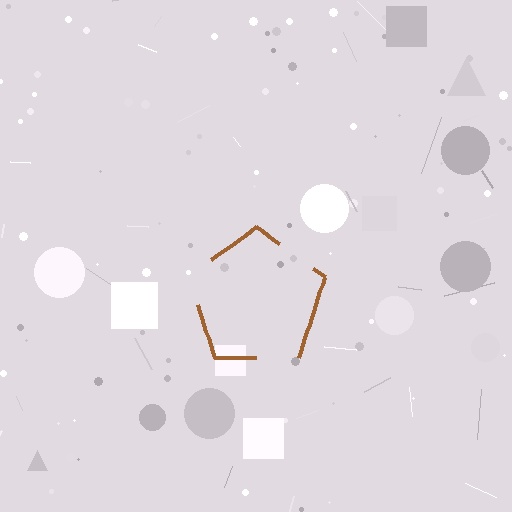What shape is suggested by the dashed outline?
The dashed outline suggests a pentagon.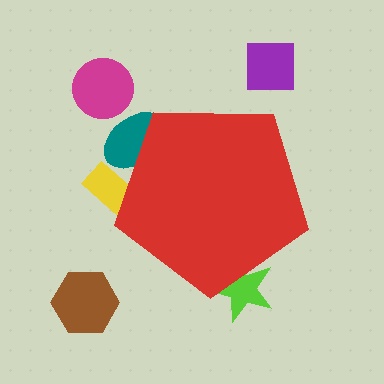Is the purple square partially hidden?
No, the purple square is fully visible.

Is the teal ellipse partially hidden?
Yes, the teal ellipse is partially hidden behind the red pentagon.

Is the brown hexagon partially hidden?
No, the brown hexagon is fully visible.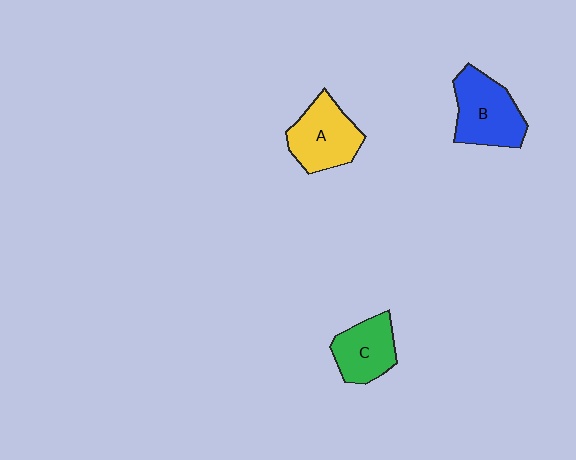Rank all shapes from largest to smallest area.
From largest to smallest: B (blue), A (yellow), C (green).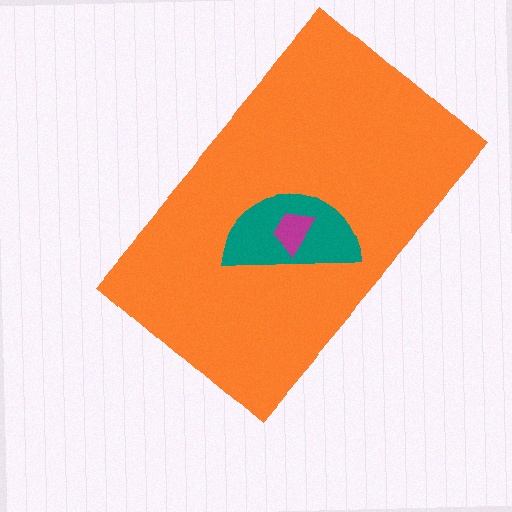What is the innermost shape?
The magenta trapezoid.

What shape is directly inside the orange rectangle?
The teal semicircle.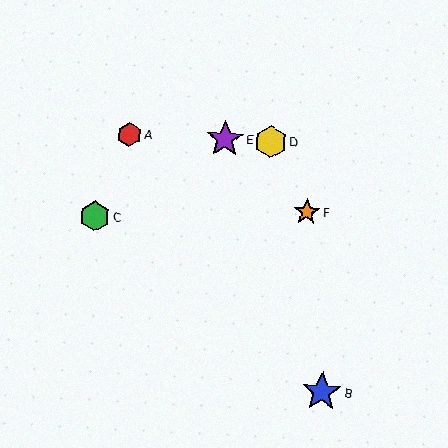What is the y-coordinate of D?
Object D is at y≈142.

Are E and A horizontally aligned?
Yes, both are at y≈139.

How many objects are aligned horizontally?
3 objects (A, D, E) are aligned horizontally.